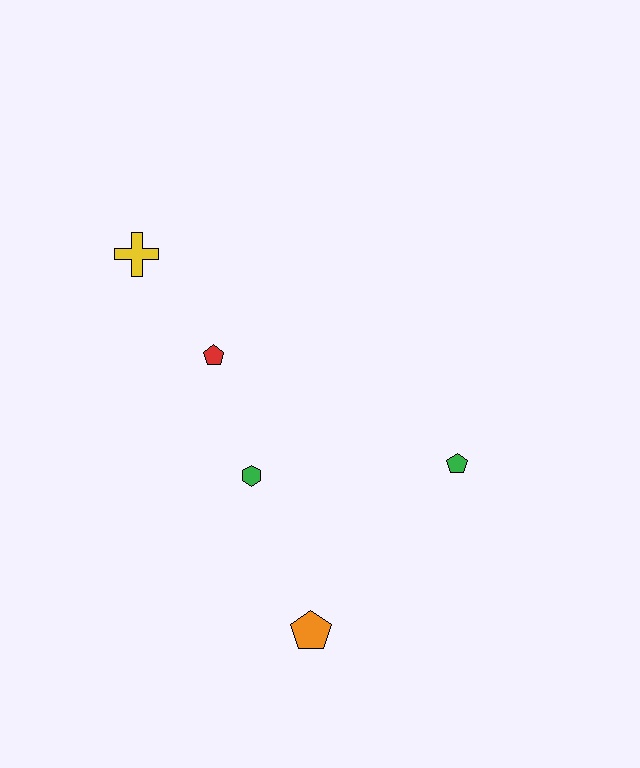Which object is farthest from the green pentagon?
The yellow cross is farthest from the green pentagon.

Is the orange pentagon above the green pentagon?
No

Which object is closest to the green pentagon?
The green hexagon is closest to the green pentagon.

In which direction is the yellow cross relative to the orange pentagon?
The yellow cross is above the orange pentagon.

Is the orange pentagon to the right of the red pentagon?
Yes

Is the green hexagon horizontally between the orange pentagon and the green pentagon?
No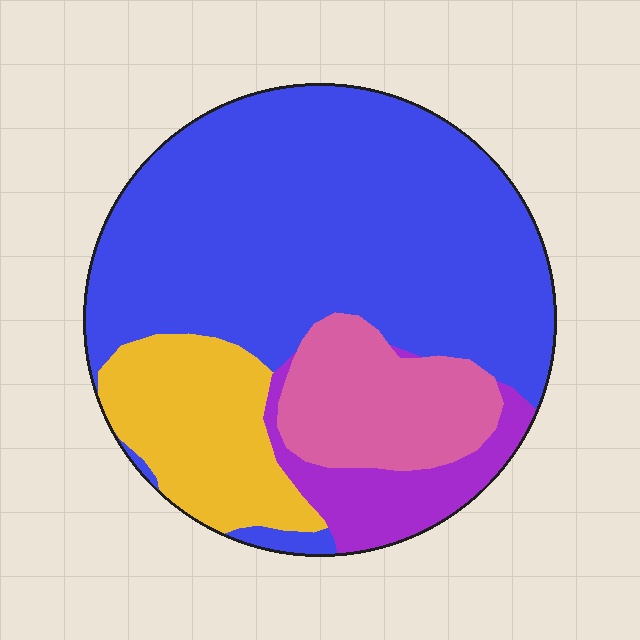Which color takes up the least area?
Purple, at roughly 10%.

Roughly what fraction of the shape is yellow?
Yellow takes up less than a quarter of the shape.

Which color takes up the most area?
Blue, at roughly 60%.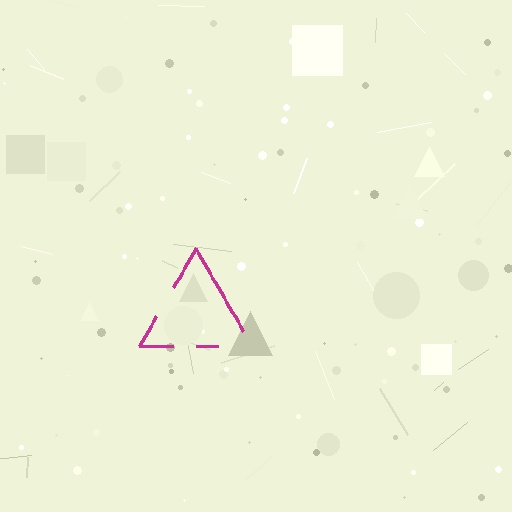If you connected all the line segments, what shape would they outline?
They would outline a triangle.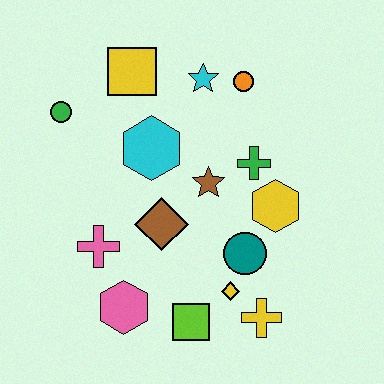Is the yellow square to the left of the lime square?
Yes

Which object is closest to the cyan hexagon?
The brown star is closest to the cyan hexagon.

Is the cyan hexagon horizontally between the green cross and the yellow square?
Yes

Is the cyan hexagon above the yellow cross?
Yes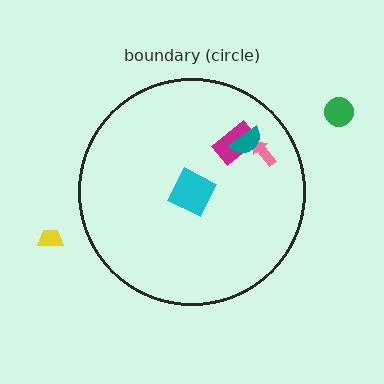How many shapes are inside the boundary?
4 inside, 2 outside.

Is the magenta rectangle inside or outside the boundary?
Inside.